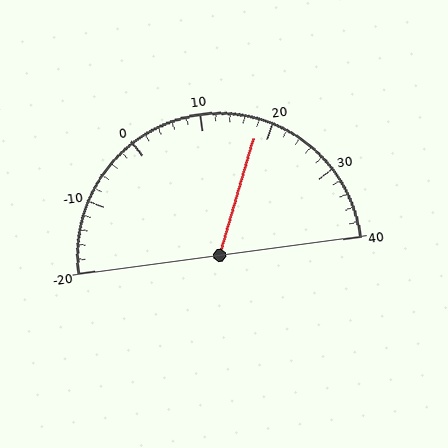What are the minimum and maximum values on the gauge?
The gauge ranges from -20 to 40.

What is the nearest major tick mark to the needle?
The nearest major tick mark is 20.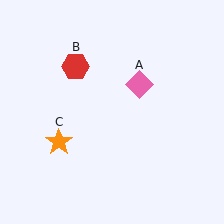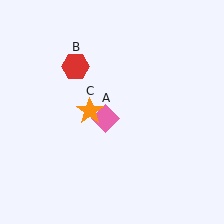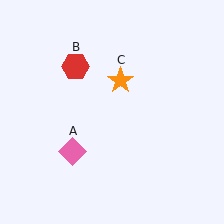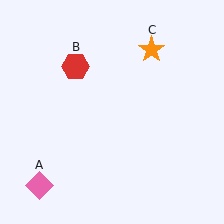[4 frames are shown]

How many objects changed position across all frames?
2 objects changed position: pink diamond (object A), orange star (object C).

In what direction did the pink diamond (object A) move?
The pink diamond (object A) moved down and to the left.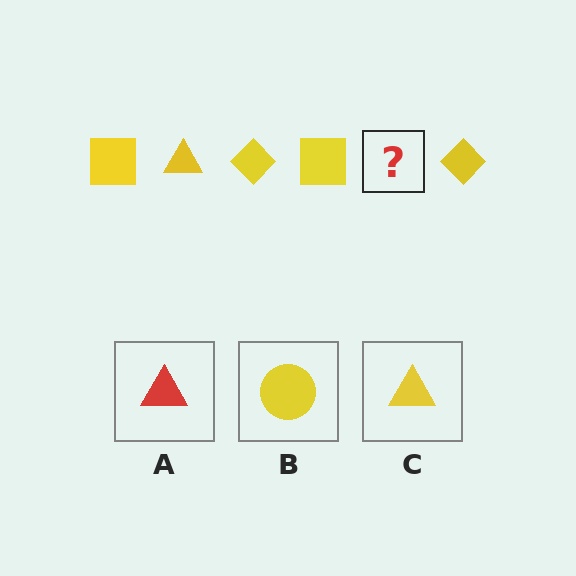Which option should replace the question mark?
Option C.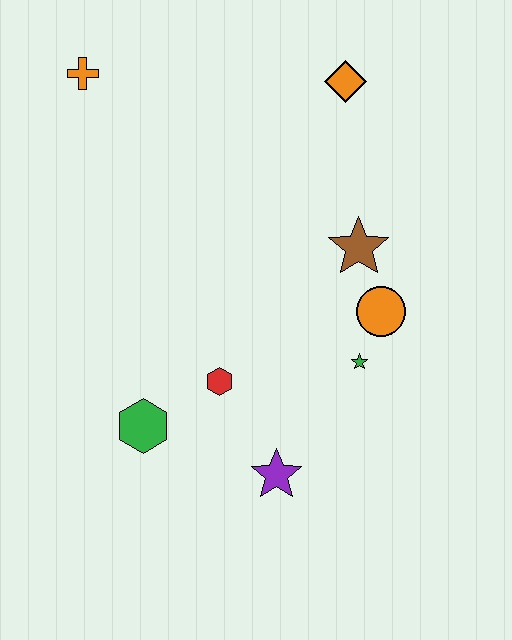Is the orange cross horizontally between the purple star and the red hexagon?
No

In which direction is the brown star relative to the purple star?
The brown star is above the purple star.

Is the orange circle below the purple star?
No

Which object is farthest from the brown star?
The orange cross is farthest from the brown star.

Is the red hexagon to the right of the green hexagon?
Yes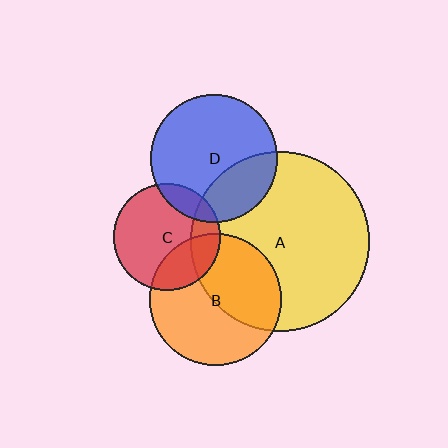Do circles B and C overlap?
Yes.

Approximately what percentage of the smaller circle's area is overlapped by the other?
Approximately 25%.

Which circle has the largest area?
Circle A (yellow).